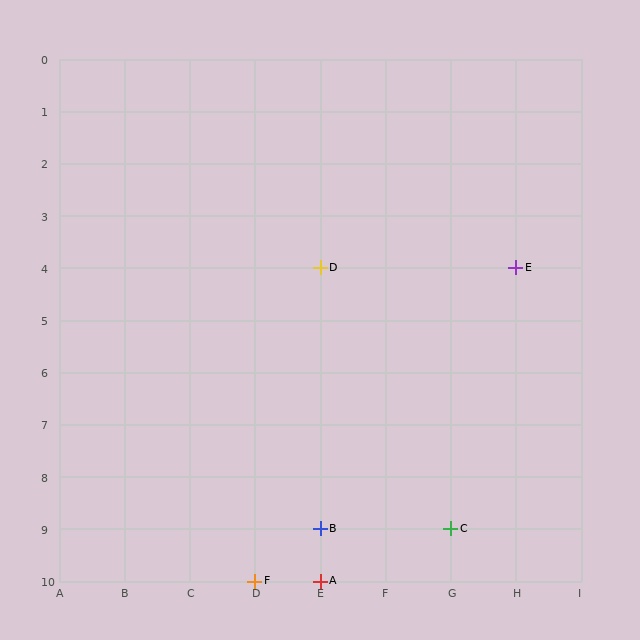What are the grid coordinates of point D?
Point D is at grid coordinates (E, 4).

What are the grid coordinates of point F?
Point F is at grid coordinates (D, 10).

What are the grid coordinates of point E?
Point E is at grid coordinates (H, 4).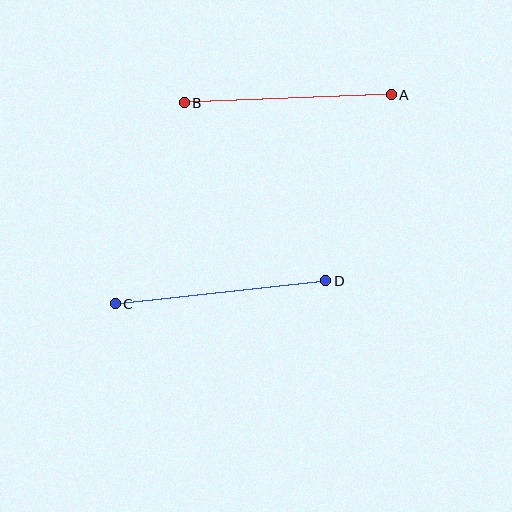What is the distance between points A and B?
The distance is approximately 207 pixels.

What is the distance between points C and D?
The distance is approximately 212 pixels.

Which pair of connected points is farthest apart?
Points C and D are farthest apart.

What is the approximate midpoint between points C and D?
The midpoint is at approximately (221, 292) pixels.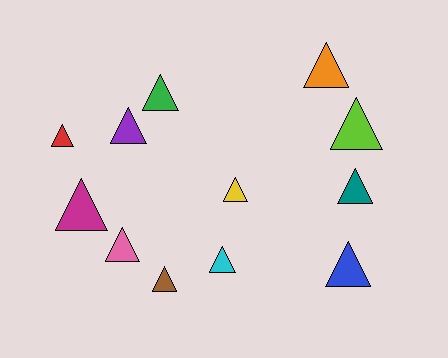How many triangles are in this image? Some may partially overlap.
There are 12 triangles.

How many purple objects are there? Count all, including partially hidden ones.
There is 1 purple object.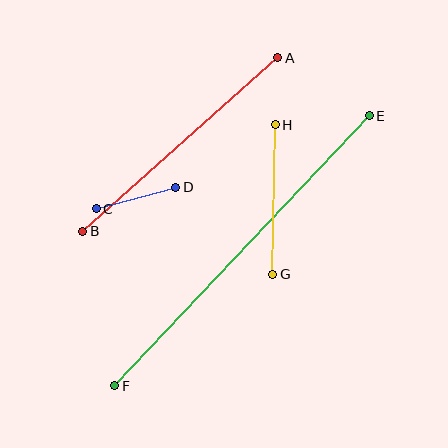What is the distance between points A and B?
The distance is approximately 261 pixels.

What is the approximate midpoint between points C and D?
The midpoint is at approximately (136, 198) pixels.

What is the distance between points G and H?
The distance is approximately 150 pixels.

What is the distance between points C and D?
The distance is approximately 82 pixels.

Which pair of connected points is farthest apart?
Points E and F are farthest apart.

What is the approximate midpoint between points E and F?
The midpoint is at approximately (242, 251) pixels.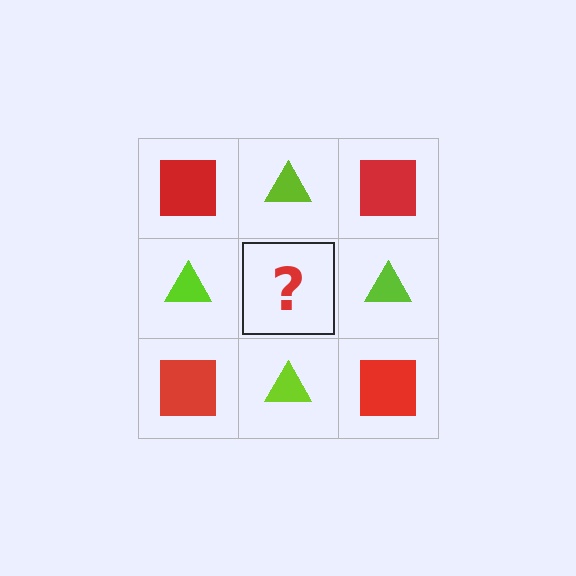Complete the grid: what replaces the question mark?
The question mark should be replaced with a red square.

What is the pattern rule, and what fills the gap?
The rule is that it alternates red square and lime triangle in a checkerboard pattern. The gap should be filled with a red square.